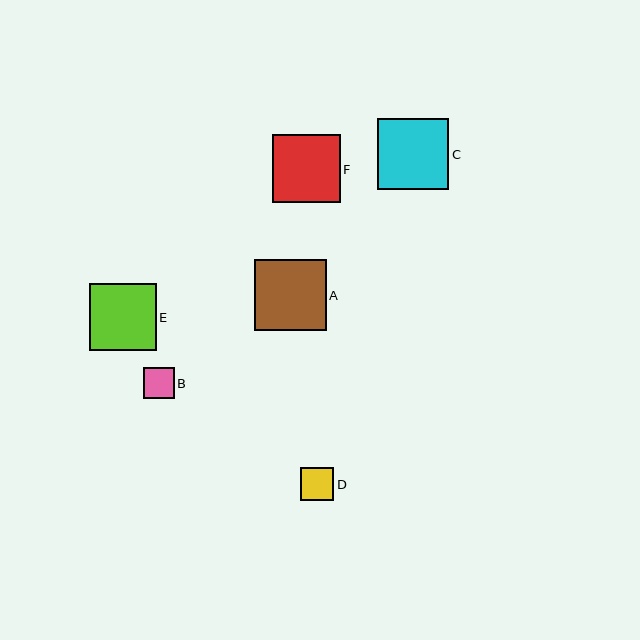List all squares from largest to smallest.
From largest to smallest: A, C, F, E, D, B.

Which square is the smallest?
Square B is the smallest with a size of approximately 31 pixels.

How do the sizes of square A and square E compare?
Square A and square E are approximately the same size.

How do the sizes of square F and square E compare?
Square F and square E are approximately the same size.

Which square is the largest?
Square A is the largest with a size of approximately 71 pixels.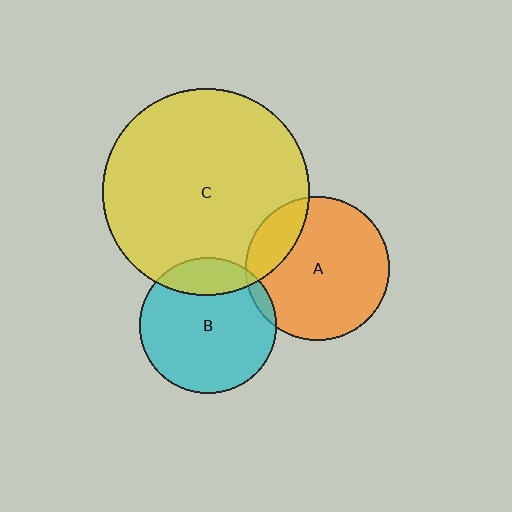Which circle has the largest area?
Circle C (yellow).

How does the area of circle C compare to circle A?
Approximately 2.1 times.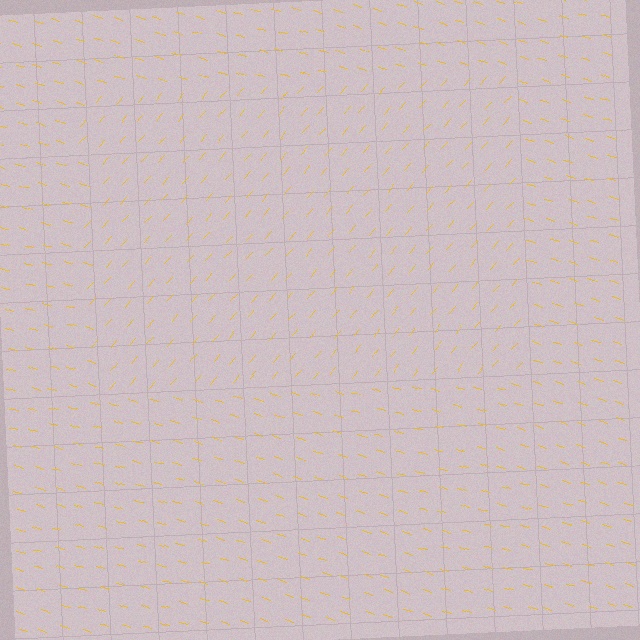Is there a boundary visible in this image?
Yes, there is a texture boundary formed by a change in line orientation.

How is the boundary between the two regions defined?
The boundary is defined purely by a change in line orientation (approximately 65 degrees difference). All lines are the same color and thickness.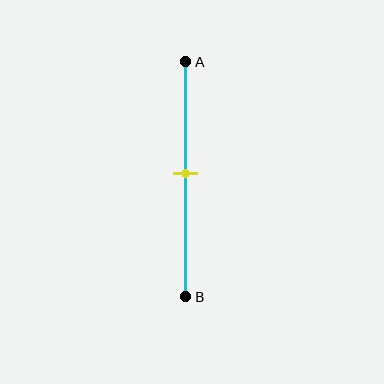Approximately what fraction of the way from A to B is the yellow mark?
The yellow mark is approximately 50% of the way from A to B.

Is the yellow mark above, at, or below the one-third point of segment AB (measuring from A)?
The yellow mark is below the one-third point of segment AB.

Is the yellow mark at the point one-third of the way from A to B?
No, the mark is at about 50% from A, not at the 33% one-third point.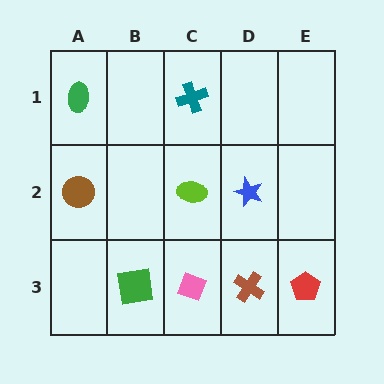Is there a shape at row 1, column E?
No, that cell is empty.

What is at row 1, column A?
A green ellipse.